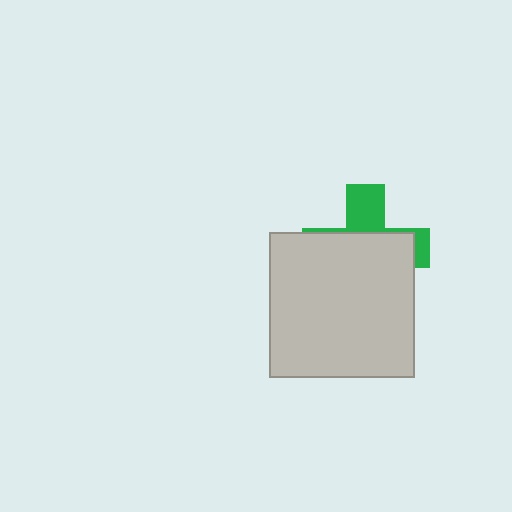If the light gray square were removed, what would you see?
You would see the complete green cross.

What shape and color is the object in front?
The object in front is a light gray square.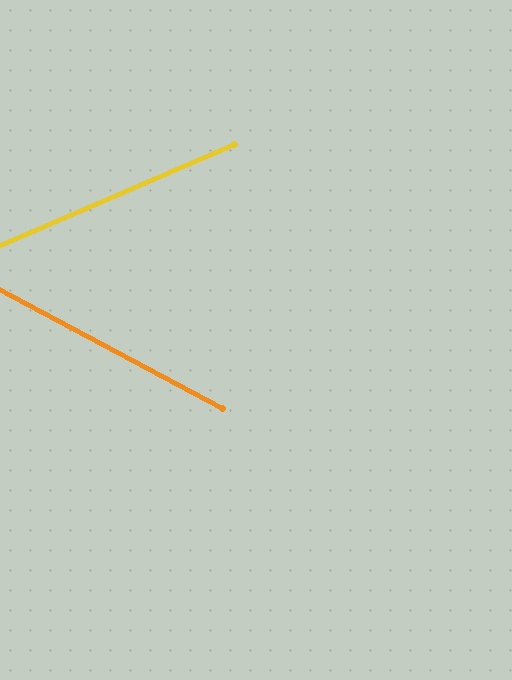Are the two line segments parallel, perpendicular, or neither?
Neither parallel nor perpendicular — they differ by about 51°.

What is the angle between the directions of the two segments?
Approximately 51 degrees.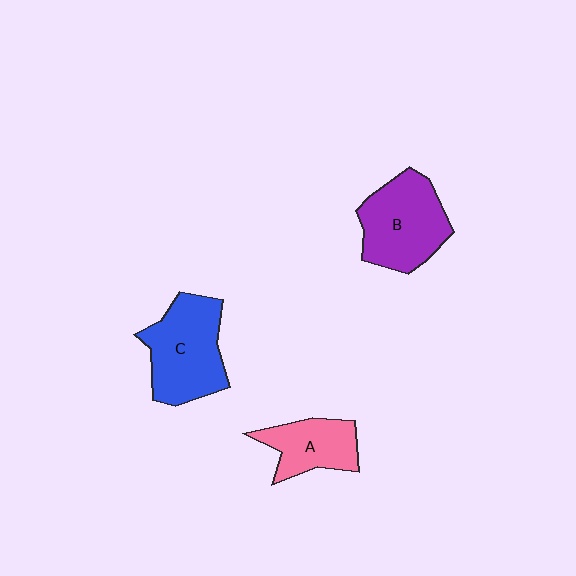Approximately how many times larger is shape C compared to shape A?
Approximately 1.6 times.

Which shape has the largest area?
Shape C (blue).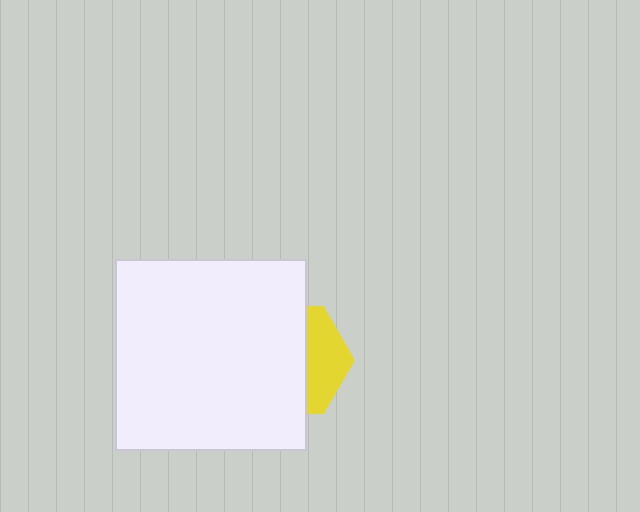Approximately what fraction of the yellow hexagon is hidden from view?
Roughly 66% of the yellow hexagon is hidden behind the white square.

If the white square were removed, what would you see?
You would see the complete yellow hexagon.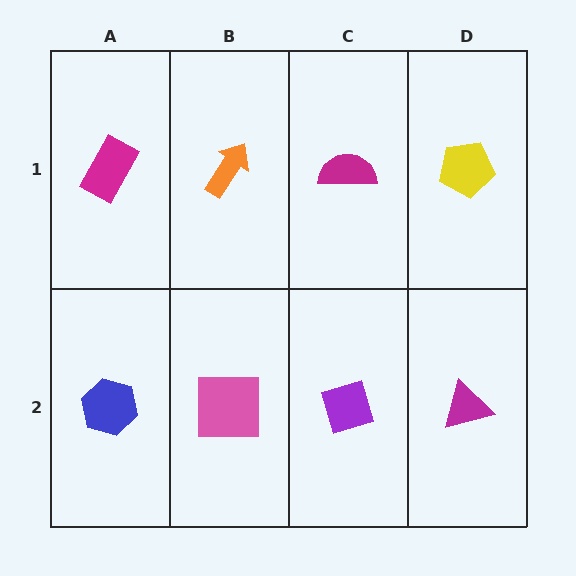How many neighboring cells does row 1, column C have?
3.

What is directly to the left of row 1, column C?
An orange arrow.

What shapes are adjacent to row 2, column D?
A yellow pentagon (row 1, column D), a purple diamond (row 2, column C).